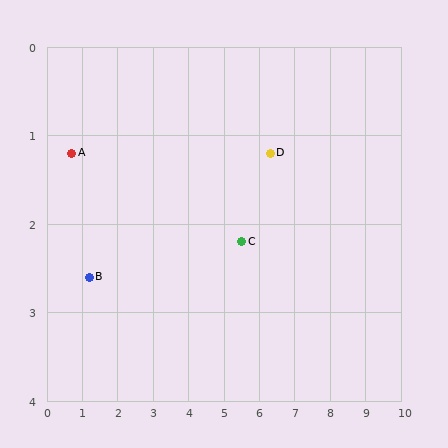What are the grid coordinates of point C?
Point C is at approximately (5.5, 2.2).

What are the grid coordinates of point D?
Point D is at approximately (6.3, 1.2).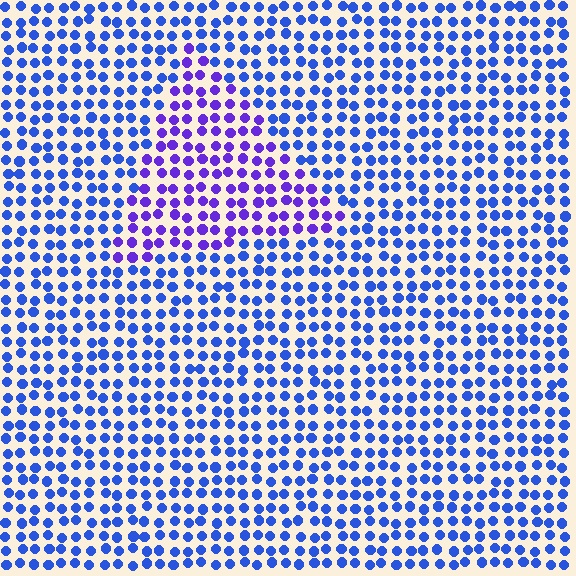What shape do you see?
I see a triangle.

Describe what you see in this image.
The image is filled with small blue elements in a uniform arrangement. A triangle-shaped region is visible where the elements are tinted to a slightly different hue, forming a subtle color boundary.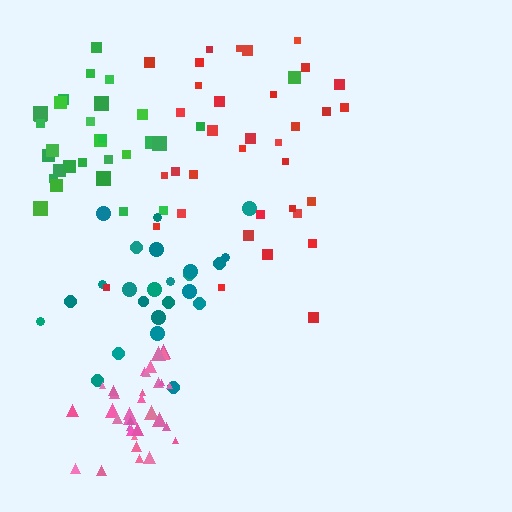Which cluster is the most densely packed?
Pink.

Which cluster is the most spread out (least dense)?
Red.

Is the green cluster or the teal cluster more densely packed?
Green.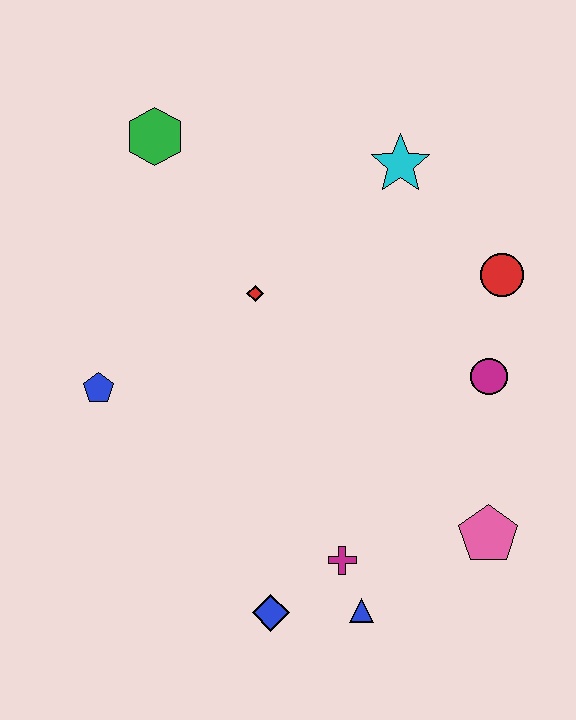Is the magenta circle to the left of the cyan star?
No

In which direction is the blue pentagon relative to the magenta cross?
The blue pentagon is to the left of the magenta cross.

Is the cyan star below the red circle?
No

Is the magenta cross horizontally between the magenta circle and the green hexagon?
Yes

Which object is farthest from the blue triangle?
The green hexagon is farthest from the blue triangle.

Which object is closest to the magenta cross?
The blue triangle is closest to the magenta cross.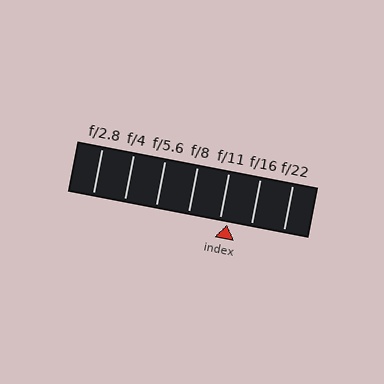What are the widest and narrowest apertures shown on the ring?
The widest aperture shown is f/2.8 and the narrowest is f/22.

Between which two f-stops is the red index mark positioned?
The index mark is between f/11 and f/16.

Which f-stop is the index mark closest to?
The index mark is closest to f/11.